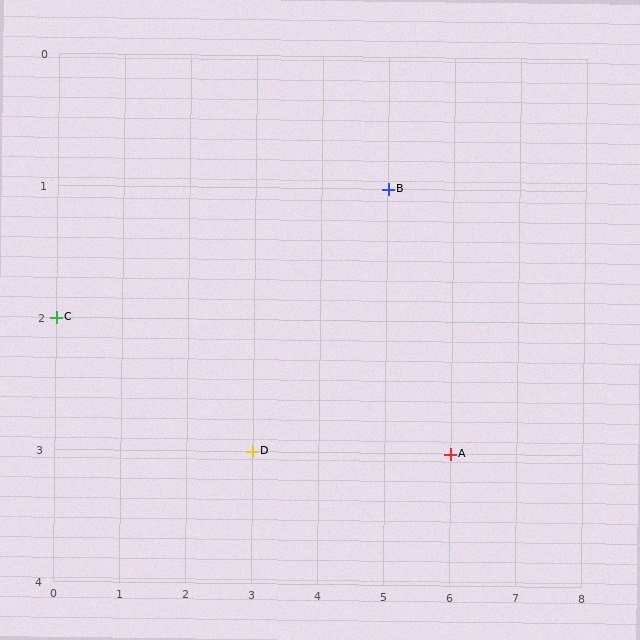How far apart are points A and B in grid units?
Points A and B are 1 column and 2 rows apart (about 2.2 grid units diagonally).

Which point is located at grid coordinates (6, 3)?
Point A is at (6, 3).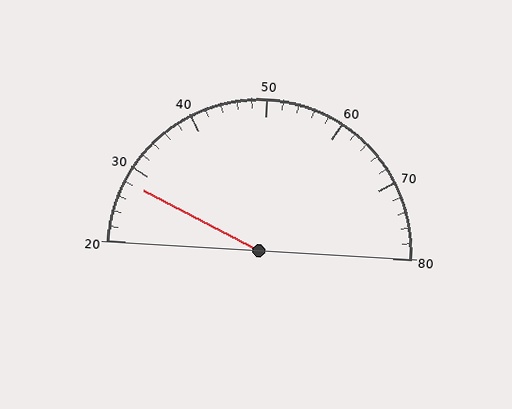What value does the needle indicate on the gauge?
The needle indicates approximately 28.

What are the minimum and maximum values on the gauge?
The gauge ranges from 20 to 80.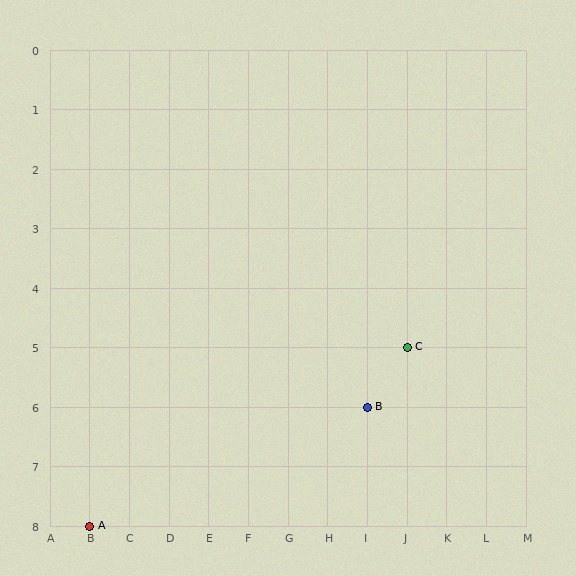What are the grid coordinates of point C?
Point C is at grid coordinates (J, 5).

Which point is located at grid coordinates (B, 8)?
Point A is at (B, 8).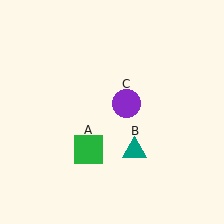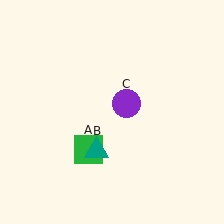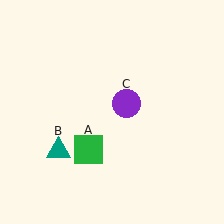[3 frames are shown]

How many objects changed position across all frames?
1 object changed position: teal triangle (object B).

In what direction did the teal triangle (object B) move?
The teal triangle (object B) moved left.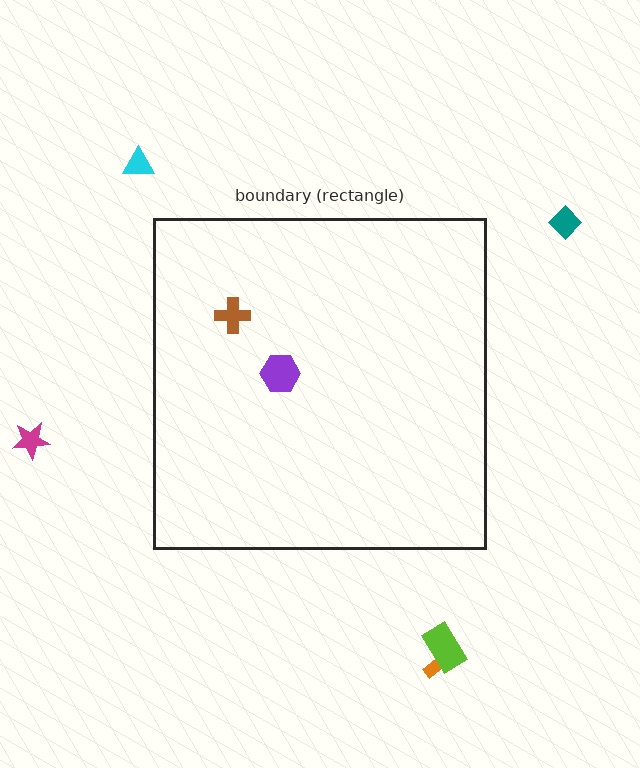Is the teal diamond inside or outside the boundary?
Outside.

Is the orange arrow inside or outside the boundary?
Outside.